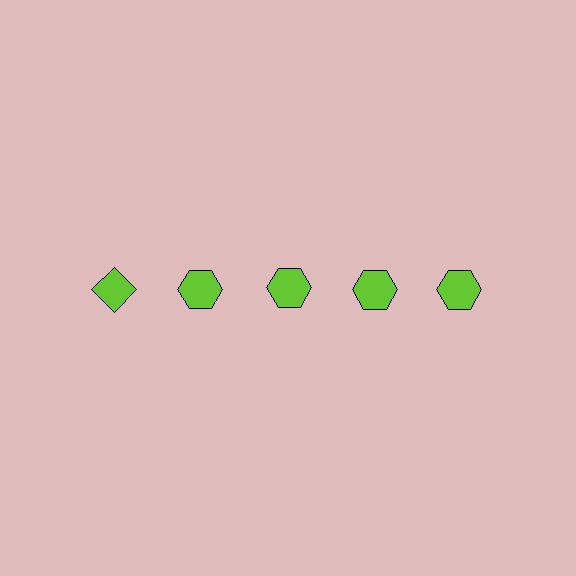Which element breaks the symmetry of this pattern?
The lime diamond in the top row, leftmost column breaks the symmetry. All other shapes are lime hexagons.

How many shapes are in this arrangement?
There are 5 shapes arranged in a grid pattern.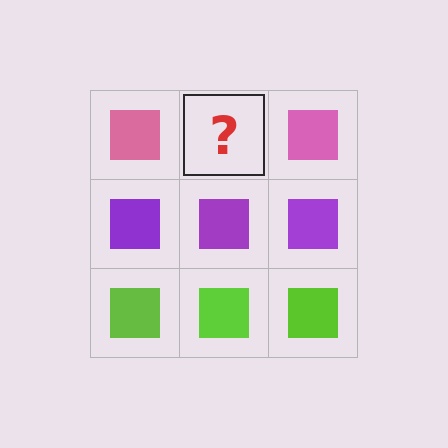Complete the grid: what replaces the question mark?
The question mark should be replaced with a pink square.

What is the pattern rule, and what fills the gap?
The rule is that each row has a consistent color. The gap should be filled with a pink square.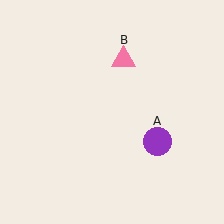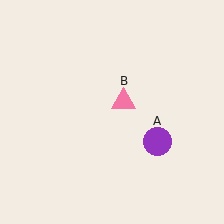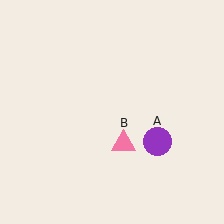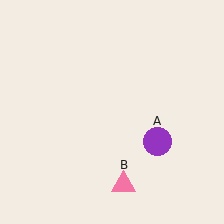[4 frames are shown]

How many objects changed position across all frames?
1 object changed position: pink triangle (object B).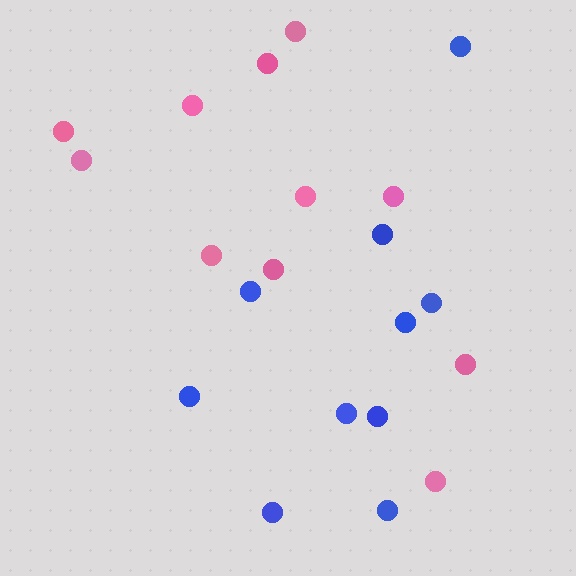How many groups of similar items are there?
There are 2 groups: one group of pink circles (11) and one group of blue circles (10).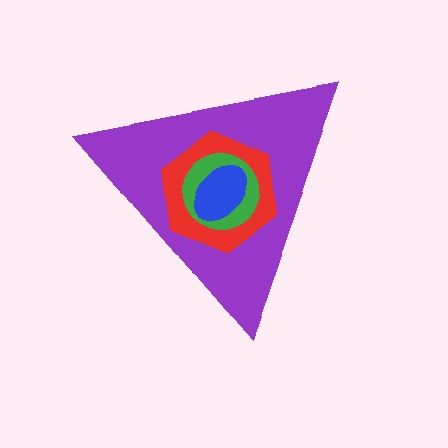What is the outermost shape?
The purple triangle.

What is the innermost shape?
The blue ellipse.